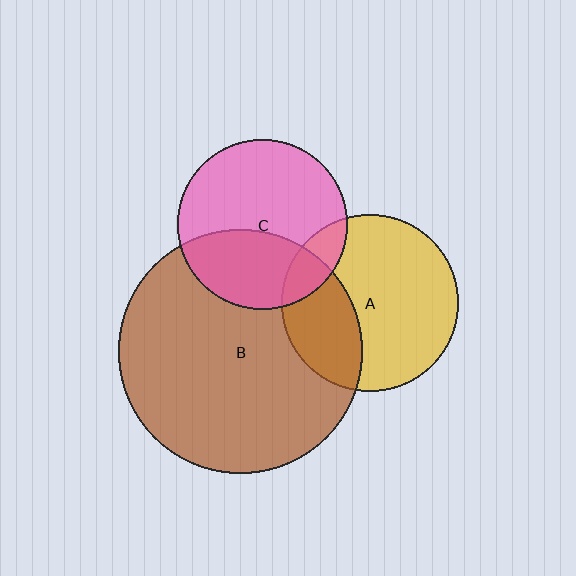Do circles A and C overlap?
Yes.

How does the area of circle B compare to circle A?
Approximately 1.9 times.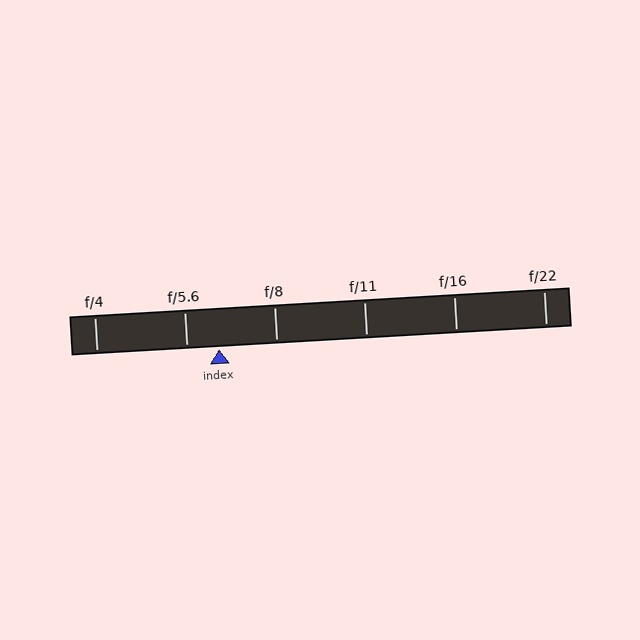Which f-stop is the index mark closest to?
The index mark is closest to f/5.6.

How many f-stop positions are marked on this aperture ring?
There are 6 f-stop positions marked.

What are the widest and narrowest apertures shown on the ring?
The widest aperture shown is f/4 and the narrowest is f/22.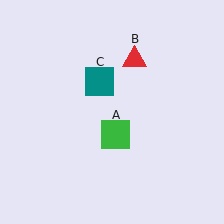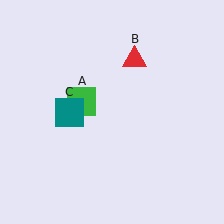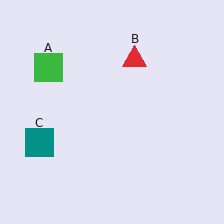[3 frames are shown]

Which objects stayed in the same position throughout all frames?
Red triangle (object B) remained stationary.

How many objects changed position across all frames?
2 objects changed position: green square (object A), teal square (object C).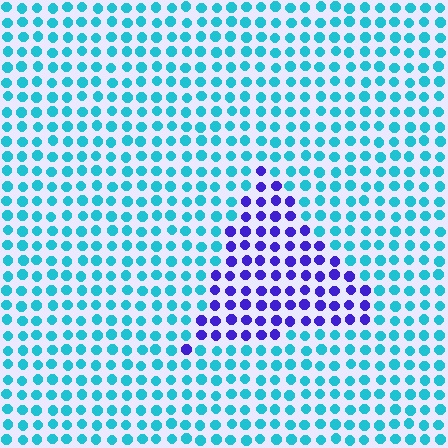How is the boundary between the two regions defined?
The boundary is defined purely by a slight shift in hue (about 66 degrees). Spacing, size, and orientation are identical on both sides.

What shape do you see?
I see a triangle.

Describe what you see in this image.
The image is filled with small cyan elements in a uniform arrangement. A triangle-shaped region is visible where the elements are tinted to a slightly different hue, forming a subtle color boundary.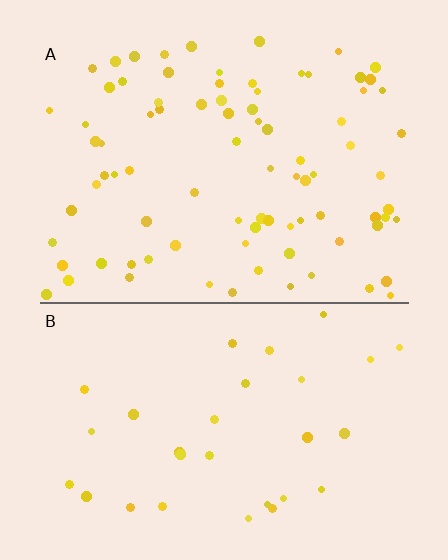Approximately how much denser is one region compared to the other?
Approximately 2.7× — region A over region B.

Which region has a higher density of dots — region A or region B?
A (the top).